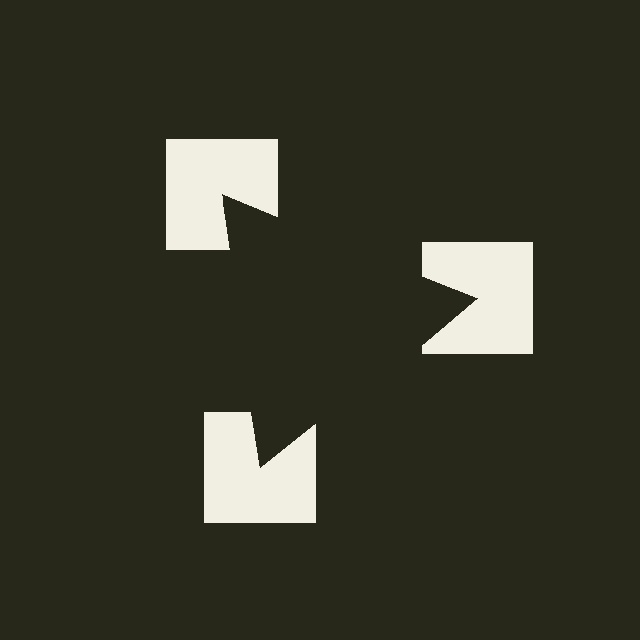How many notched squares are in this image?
There are 3 — one at each vertex of the illusory triangle.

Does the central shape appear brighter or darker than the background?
It typically appears slightly darker than the background, even though no actual brightness change is drawn.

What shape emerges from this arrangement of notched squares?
An illusory triangle — its edges are inferred from the aligned wedge cuts in the notched squares, not physically drawn.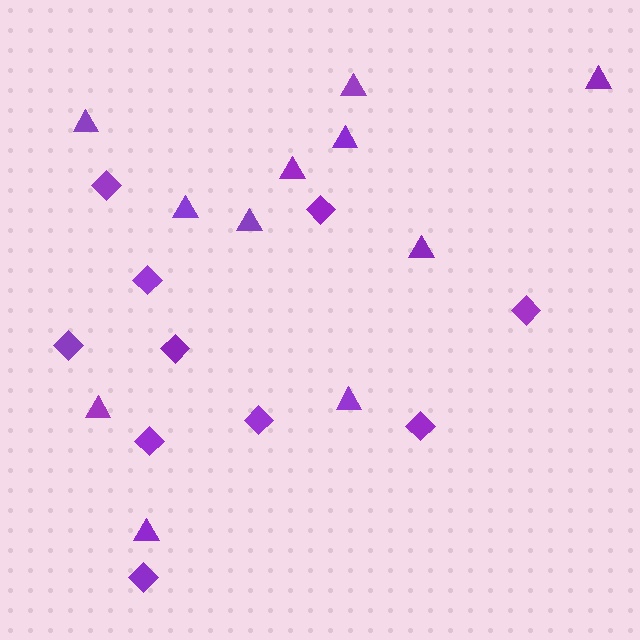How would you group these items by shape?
There are 2 groups: one group of diamonds (10) and one group of triangles (11).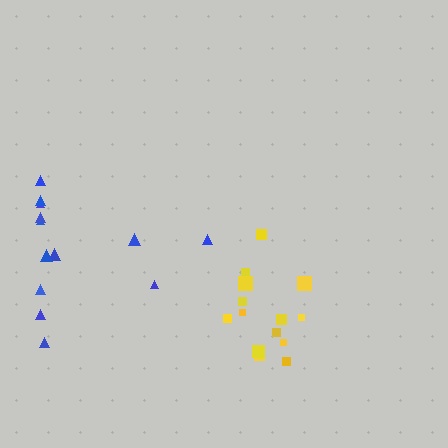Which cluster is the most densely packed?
Yellow.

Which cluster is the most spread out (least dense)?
Blue.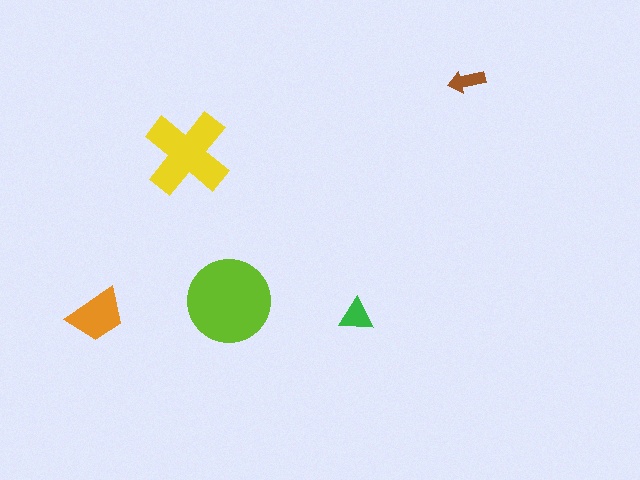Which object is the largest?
The lime circle.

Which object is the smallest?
The brown arrow.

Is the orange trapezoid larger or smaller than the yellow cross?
Smaller.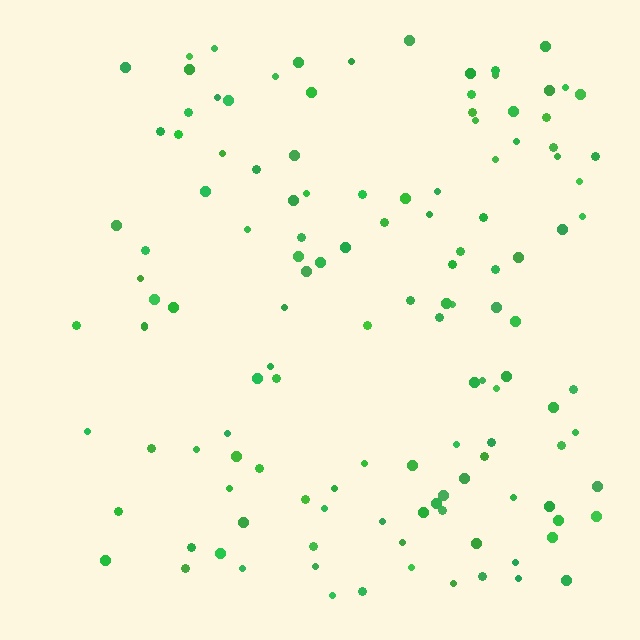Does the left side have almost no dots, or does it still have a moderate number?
Still a moderate number, just noticeably fewer than the right.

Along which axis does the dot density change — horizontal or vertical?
Horizontal.